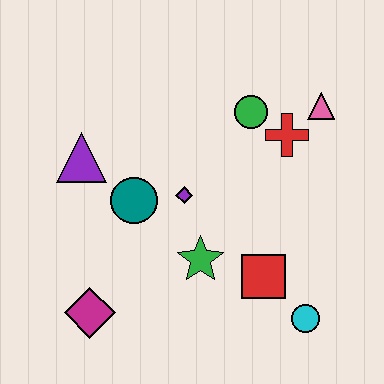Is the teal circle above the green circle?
No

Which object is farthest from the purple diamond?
The cyan circle is farthest from the purple diamond.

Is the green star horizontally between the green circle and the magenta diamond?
Yes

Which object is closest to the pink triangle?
The red cross is closest to the pink triangle.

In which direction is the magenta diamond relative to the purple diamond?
The magenta diamond is below the purple diamond.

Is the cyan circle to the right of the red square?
Yes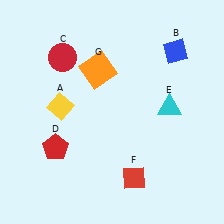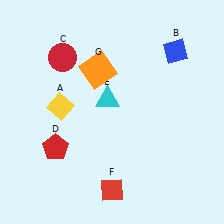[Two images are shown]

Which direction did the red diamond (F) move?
The red diamond (F) moved left.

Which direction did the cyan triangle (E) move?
The cyan triangle (E) moved left.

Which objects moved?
The objects that moved are: the cyan triangle (E), the red diamond (F).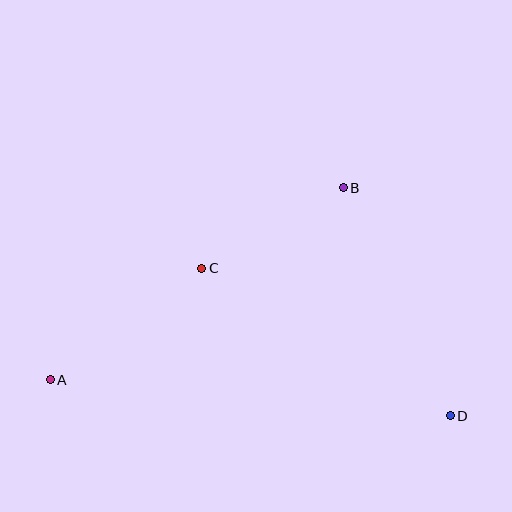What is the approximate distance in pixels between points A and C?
The distance between A and C is approximately 188 pixels.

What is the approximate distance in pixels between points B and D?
The distance between B and D is approximately 252 pixels.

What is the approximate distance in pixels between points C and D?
The distance between C and D is approximately 289 pixels.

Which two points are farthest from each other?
Points A and D are farthest from each other.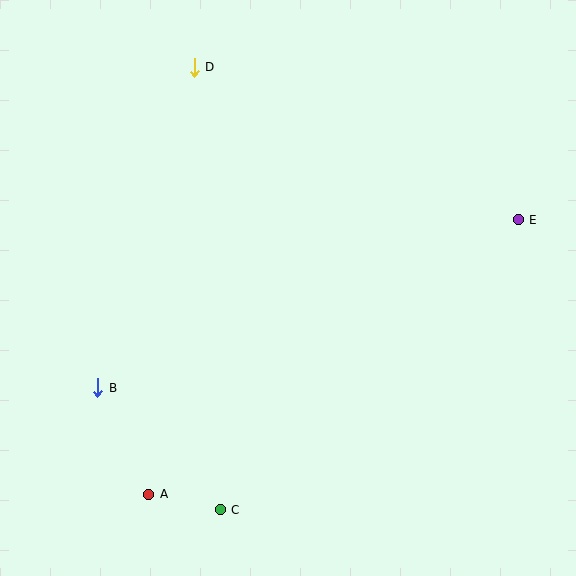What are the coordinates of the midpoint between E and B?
The midpoint between E and B is at (308, 304).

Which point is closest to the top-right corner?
Point E is closest to the top-right corner.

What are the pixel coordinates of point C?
Point C is at (220, 510).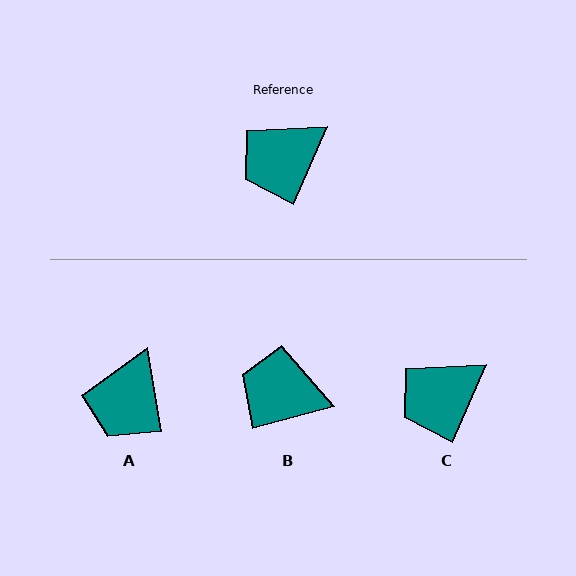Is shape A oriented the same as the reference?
No, it is off by about 33 degrees.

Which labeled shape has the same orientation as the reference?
C.